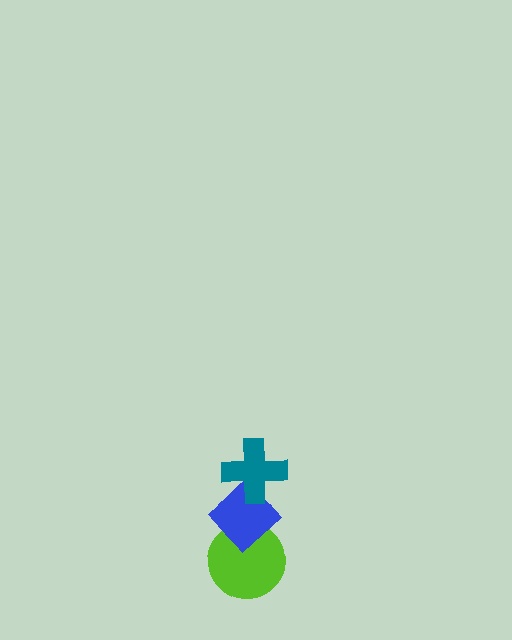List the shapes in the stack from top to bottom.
From top to bottom: the teal cross, the blue diamond, the lime circle.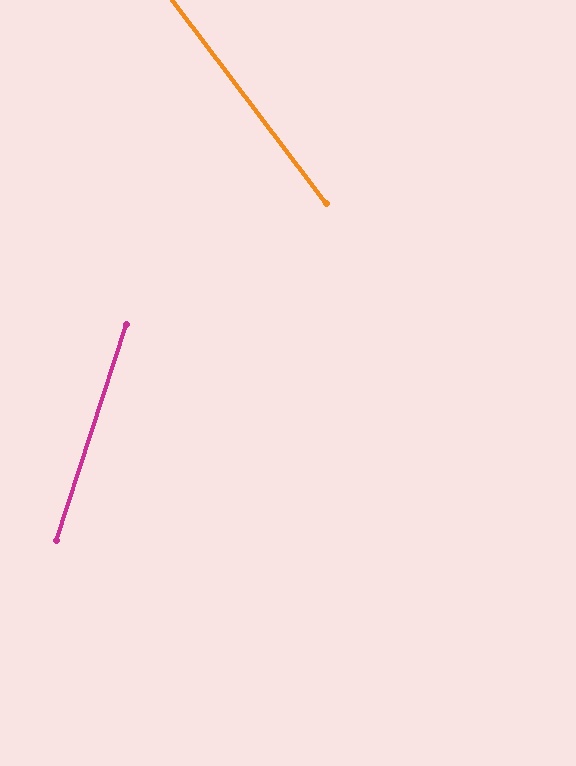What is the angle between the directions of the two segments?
Approximately 55 degrees.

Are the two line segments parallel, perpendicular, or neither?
Neither parallel nor perpendicular — they differ by about 55°.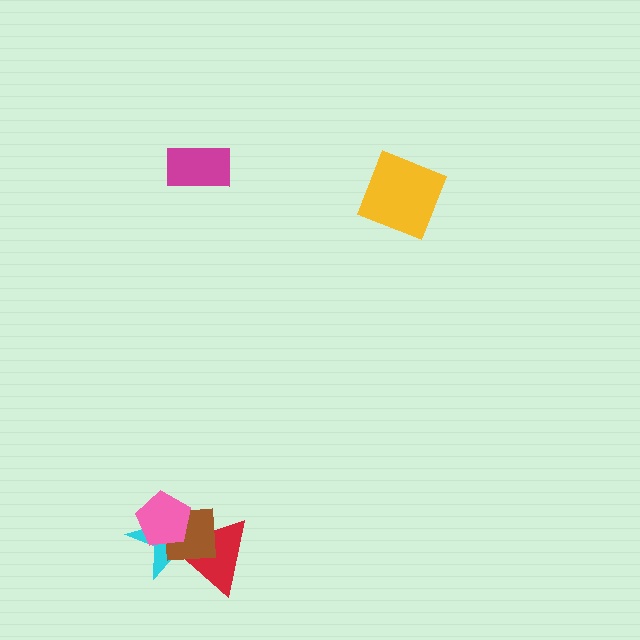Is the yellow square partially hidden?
No, no other shape covers it.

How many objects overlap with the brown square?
3 objects overlap with the brown square.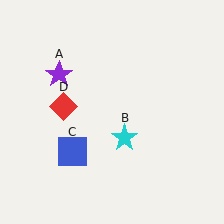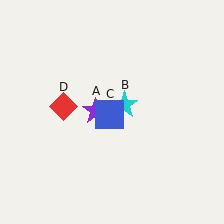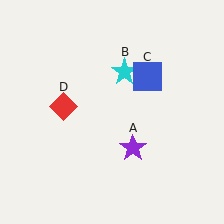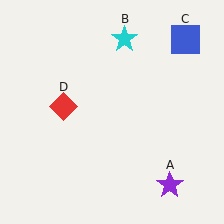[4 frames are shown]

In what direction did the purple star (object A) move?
The purple star (object A) moved down and to the right.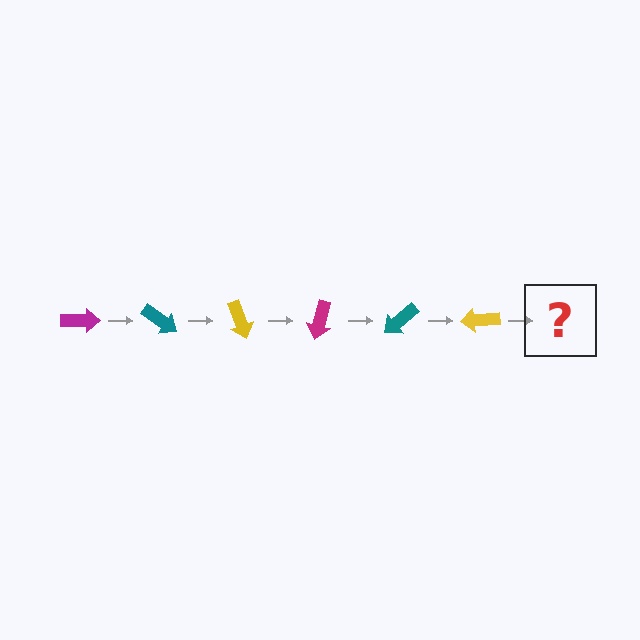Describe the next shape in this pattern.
It should be a magenta arrow, rotated 210 degrees from the start.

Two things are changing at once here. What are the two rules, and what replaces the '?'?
The two rules are that it rotates 35 degrees each step and the color cycles through magenta, teal, and yellow. The '?' should be a magenta arrow, rotated 210 degrees from the start.